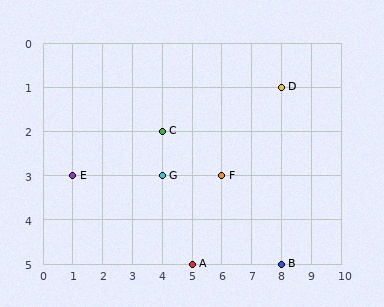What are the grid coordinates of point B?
Point B is at grid coordinates (8, 5).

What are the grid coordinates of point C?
Point C is at grid coordinates (4, 2).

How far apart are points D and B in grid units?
Points D and B are 4 rows apart.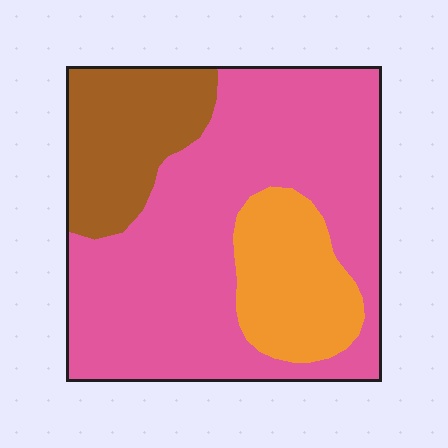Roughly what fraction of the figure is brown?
Brown covers about 20% of the figure.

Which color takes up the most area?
Pink, at roughly 65%.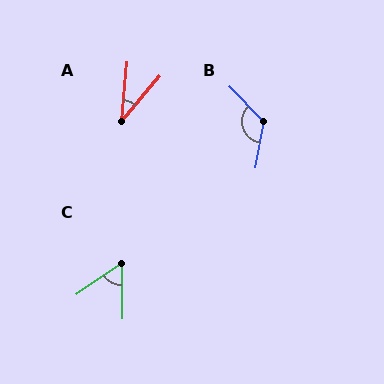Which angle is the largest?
B, at approximately 125 degrees.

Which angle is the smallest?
A, at approximately 35 degrees.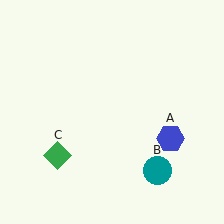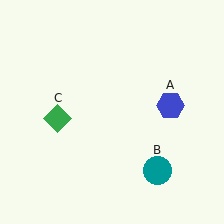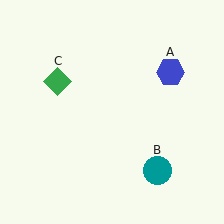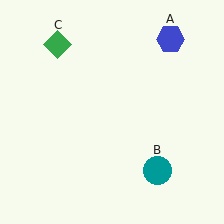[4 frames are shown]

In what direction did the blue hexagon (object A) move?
The blue hexagon (object A) moved up.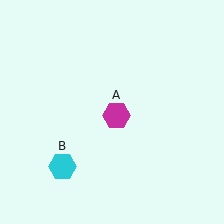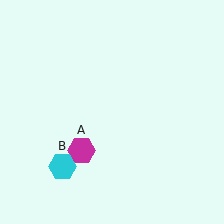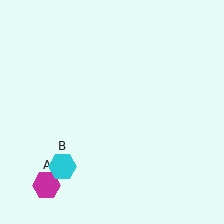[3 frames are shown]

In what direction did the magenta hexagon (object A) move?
The magenta hexagon (object A) moved down and to the left.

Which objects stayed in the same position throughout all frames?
Cyan hexagon (object B) remained stationary.